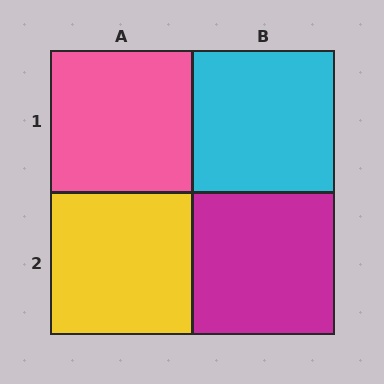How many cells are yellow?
1 cell is yellow.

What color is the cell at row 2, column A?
Yellow.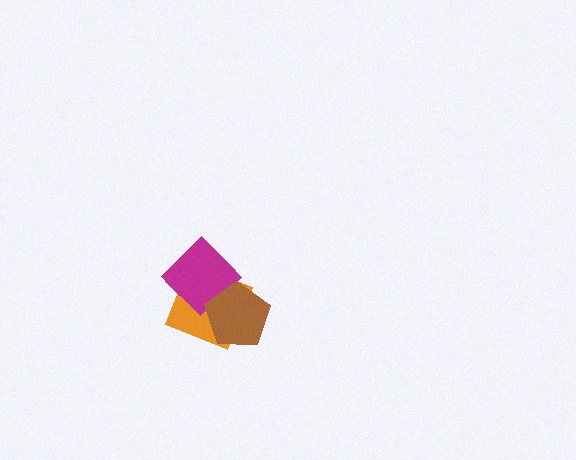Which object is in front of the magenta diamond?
The brown pentagon is in front of the magenta diamond.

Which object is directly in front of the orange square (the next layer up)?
The magenta diamond is directly in front of the orange square.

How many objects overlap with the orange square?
2 objects overlap with the orange square.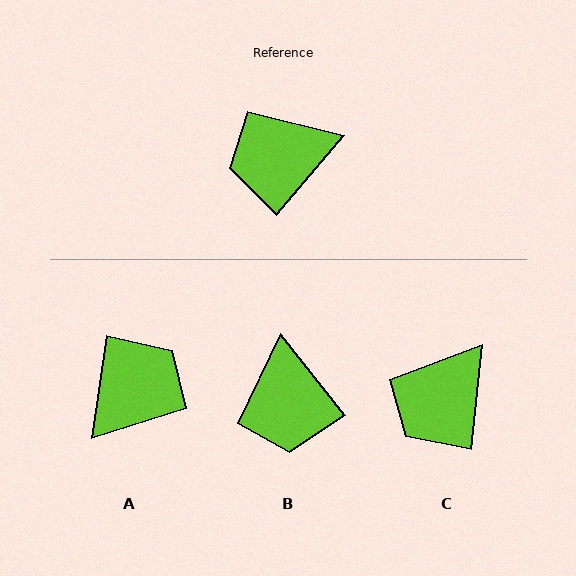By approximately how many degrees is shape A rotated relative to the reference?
Approximately 148 degrees clockwise.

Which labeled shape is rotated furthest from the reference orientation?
A, about 148 degrees away.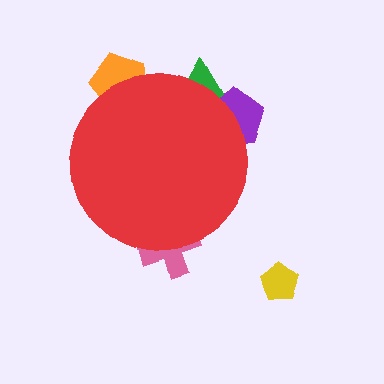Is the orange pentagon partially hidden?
Yes, the orange pentagon is partially hidden behind the red circle.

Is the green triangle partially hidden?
Yes, the green triangle is partially hidden behind the red circle.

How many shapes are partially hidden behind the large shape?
4 shapes are partially hidden.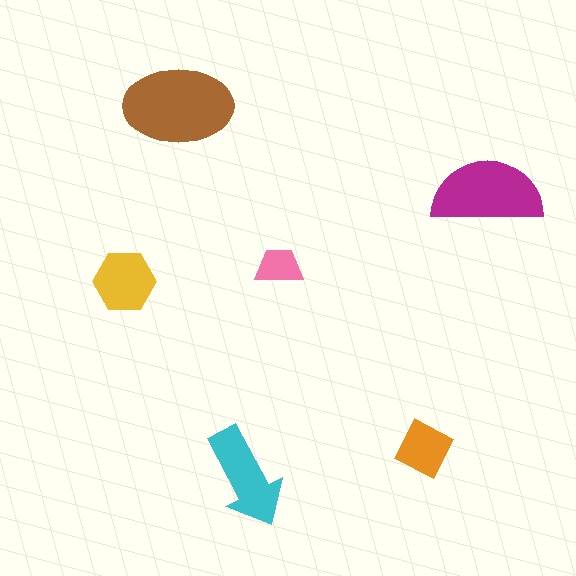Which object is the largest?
The brown ellipse.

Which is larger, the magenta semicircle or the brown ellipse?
The brown ellipse.